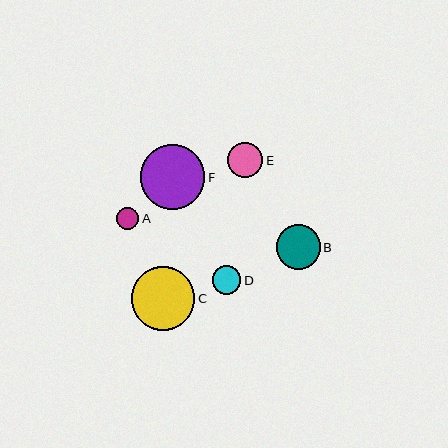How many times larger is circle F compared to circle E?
Circle F is approximately 1.9 times the size of circle E.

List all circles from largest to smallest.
From largest to smallest: F, C, B, E, D, A.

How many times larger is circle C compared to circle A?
Circle C is approximately 2.9 times the size of circle A.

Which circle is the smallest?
Circle A is the smallest with a size of approximately 22 pixels.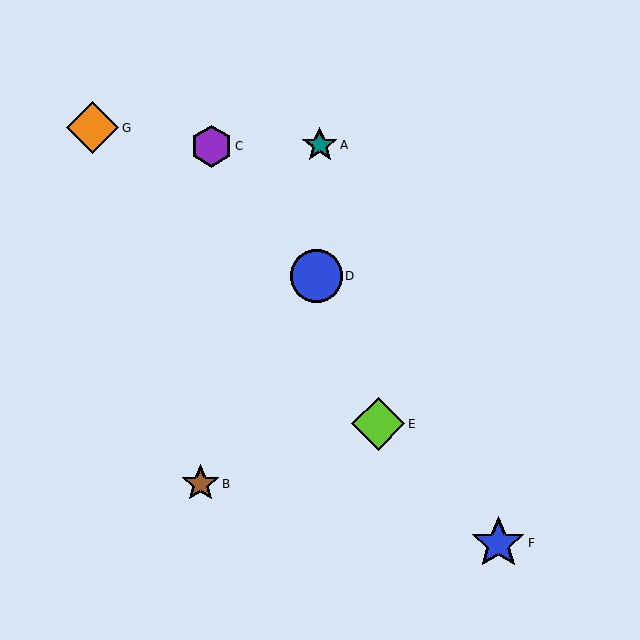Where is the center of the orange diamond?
The center of the orange diamond is at (93, 128).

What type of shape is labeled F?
Shape F is a blue star.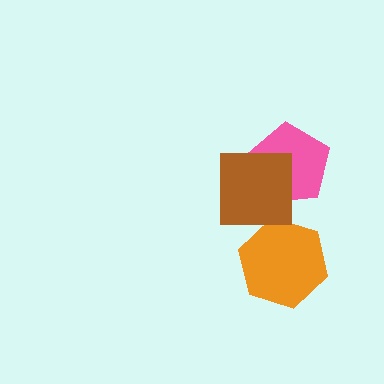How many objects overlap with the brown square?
1 object overlaps with the brown square.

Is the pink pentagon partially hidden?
Yes, it is partially covered by another shape.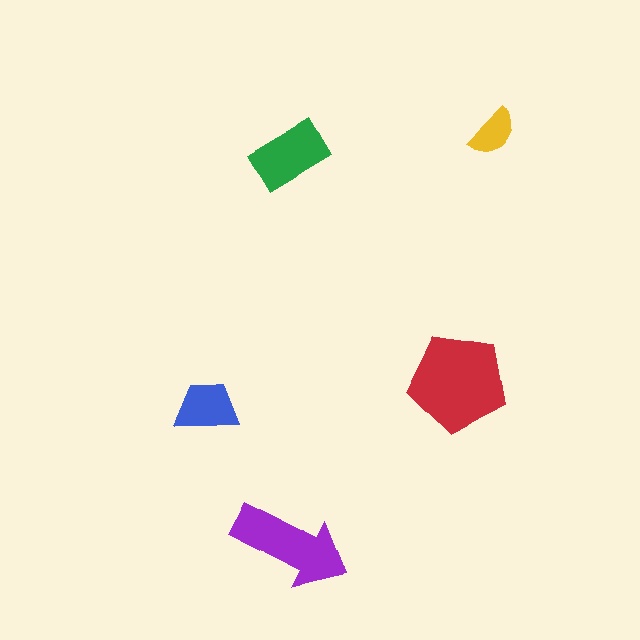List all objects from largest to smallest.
The red pentagon, the purple arrow, the green rectangle, the blue trapezoid, the yellow semicircle.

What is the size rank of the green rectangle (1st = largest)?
3rd.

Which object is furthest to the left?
The blue trapezoid is leftmost.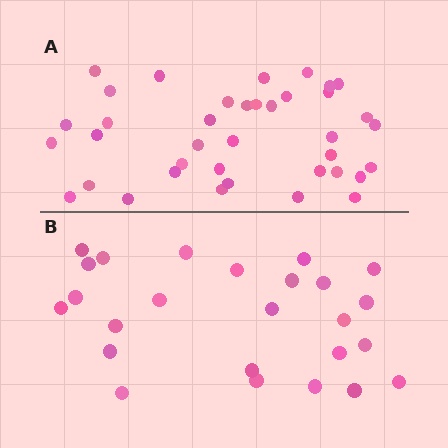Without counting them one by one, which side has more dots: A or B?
Region A (the top region) has more dots.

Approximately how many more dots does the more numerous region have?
Region A has approximately 15 more dots than region B.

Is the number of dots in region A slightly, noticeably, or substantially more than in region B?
Region A has substantially more. The ratio is roughly 1.5 to 1.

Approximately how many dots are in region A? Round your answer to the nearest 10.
About 40 dots. (The exact count is 38, which rounds to 40.)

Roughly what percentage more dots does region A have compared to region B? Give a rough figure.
About 50% more.